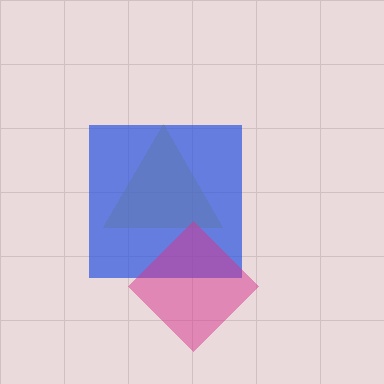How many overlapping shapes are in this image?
There are 3 overlapping shapes in the image.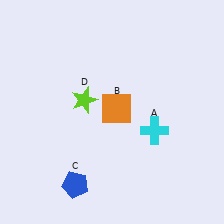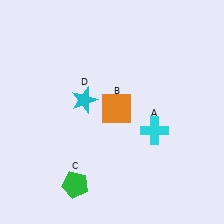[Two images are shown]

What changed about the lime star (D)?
In Image 1, D is lime. In Image 2, it changed to cyan.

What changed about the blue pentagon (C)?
In Image 1, C is blue. In Image 2, it changed to green.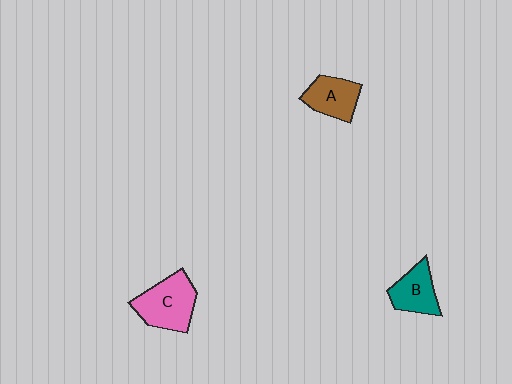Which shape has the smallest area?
Shape B (teal).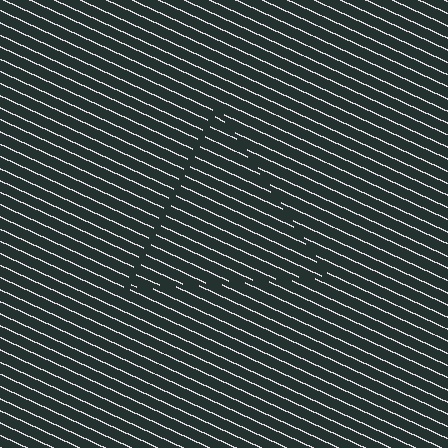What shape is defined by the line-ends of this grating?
An illusory triangle. The interior of the shape contains the same grating, shifted by half a period — the contour is defined by the phase discontinuity where line-ends from the inner and outer gratings abut.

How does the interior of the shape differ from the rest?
The interior of the shape contains the same grating, shifted by half a period — the contour is defined by the phase discontinuity where line-ends from the inner and outer gratings abut.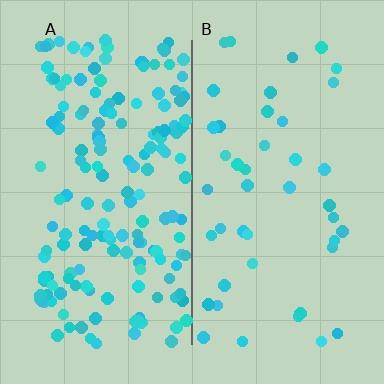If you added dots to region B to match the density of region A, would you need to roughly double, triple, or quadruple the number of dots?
Approximately quadruple.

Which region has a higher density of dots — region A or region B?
A (the left).